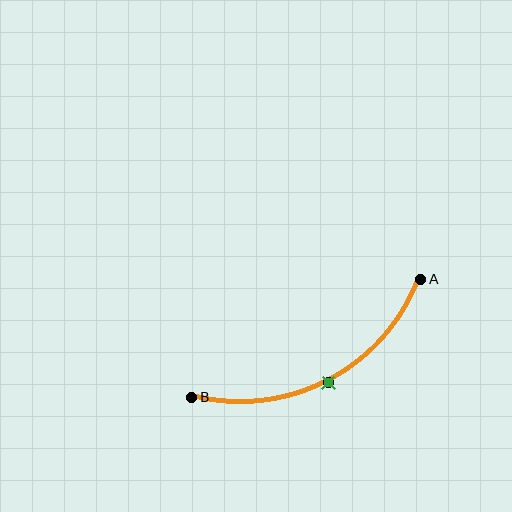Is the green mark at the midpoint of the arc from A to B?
Yes. The green mark lies on the arc at equal arc-length from both A and B — it is the arc midpoint.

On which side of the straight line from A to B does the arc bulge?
The arc bulges below the straight line connecting A and B.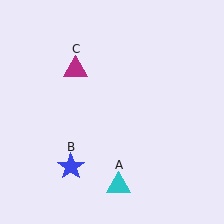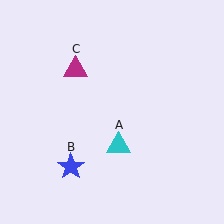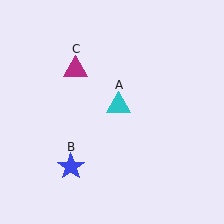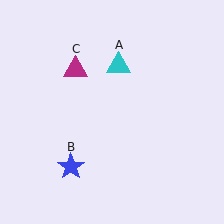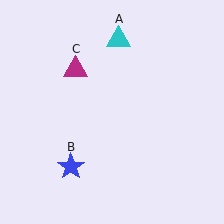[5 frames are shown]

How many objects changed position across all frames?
1 object changed position: cyan triangle (object A).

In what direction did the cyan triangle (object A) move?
The cyan triangle (object A) moved up.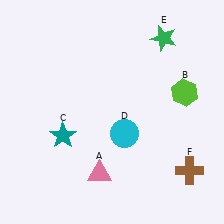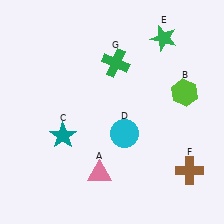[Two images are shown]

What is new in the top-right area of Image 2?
A green cross (G) was added in the top-right area of Image 2.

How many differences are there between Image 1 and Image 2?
There is 1 difference between the two images.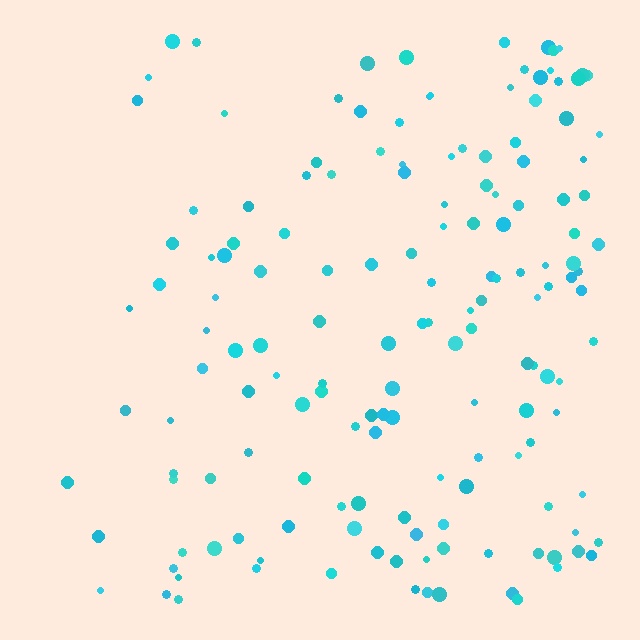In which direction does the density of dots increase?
From left to right, with the right side densest.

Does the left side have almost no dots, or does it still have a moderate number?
Still a moderate number, just noticeably fewer than the right.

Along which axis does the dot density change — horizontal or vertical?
Horizontal.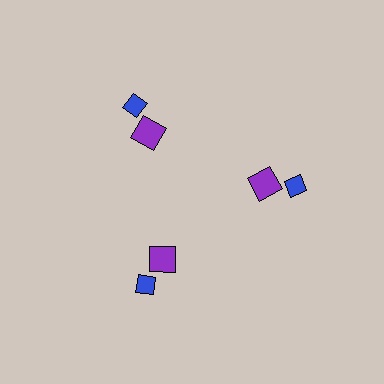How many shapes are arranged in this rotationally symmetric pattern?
There are 6 shapes, arranged in 3 groups of 2.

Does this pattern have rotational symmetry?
Yes, this pattern has 3-fold rotational symmetry. It looks the same after rotating 120 degrees around the center.